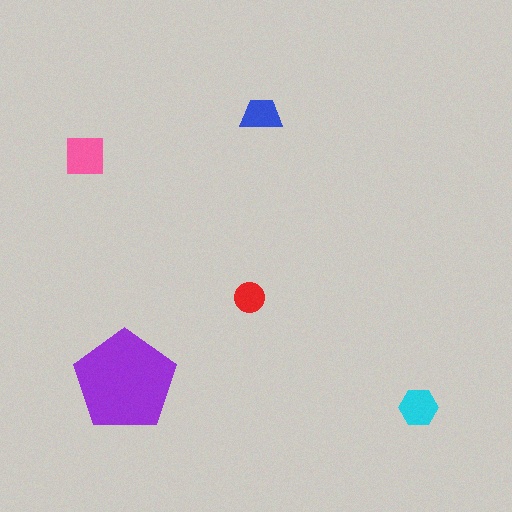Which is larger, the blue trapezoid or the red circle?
The blue trapezoid.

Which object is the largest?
The purple pentagon.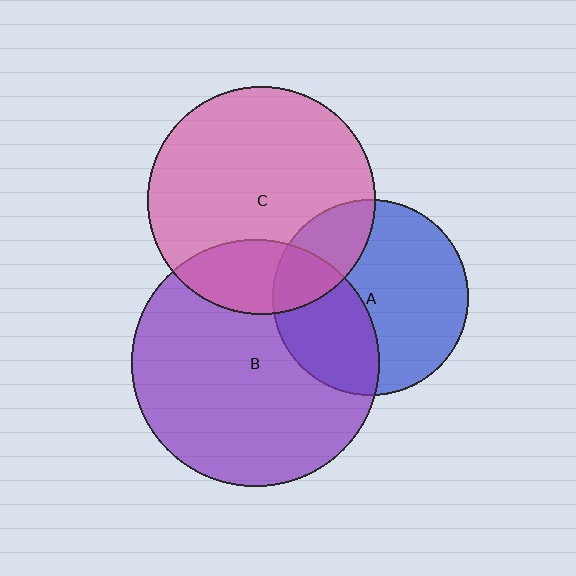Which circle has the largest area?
Circle B (purple).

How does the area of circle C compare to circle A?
Approximately 1.4 times.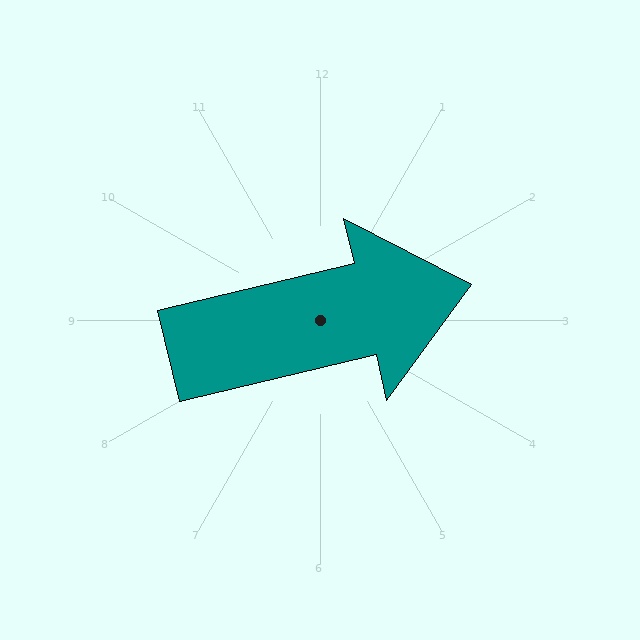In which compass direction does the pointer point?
East.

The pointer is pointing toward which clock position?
Roughly 3 o'clock.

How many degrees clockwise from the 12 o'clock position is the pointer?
Approximately 77 degrees.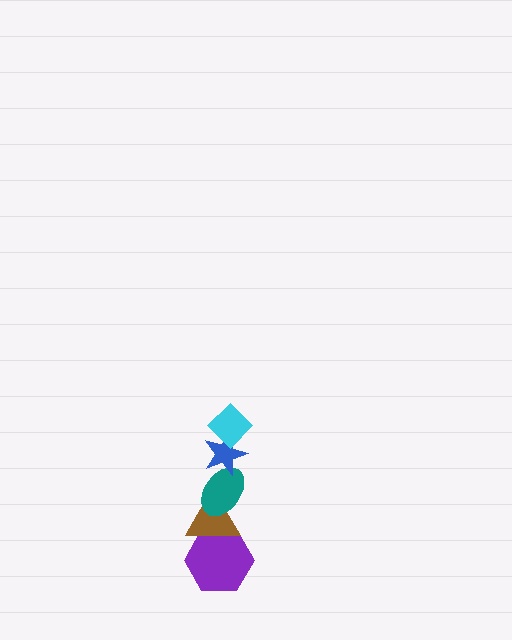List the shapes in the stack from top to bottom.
From top to bottom: the cyan diamond, the blue star, the teal ellipse, the brown triangle, the purple hexagon.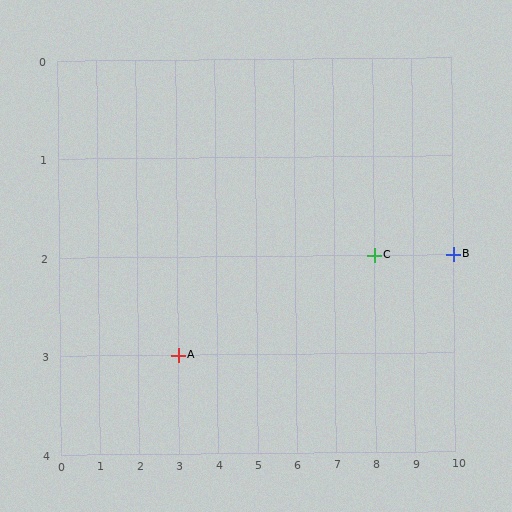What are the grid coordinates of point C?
Point C is at grid coordinates (8, 2).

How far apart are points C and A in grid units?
Points C and A are 5 columns and 1 row apart (about 5.1 grid units diagonally).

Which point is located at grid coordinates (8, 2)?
Point C is at (8, 2).